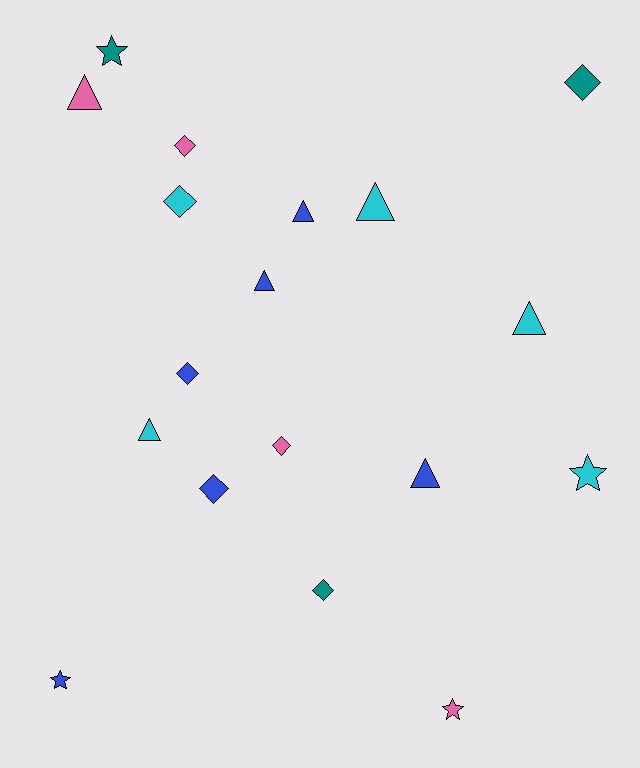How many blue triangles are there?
There are 3 blue triangles.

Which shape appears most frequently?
Diamond, with 7 objects.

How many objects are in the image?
There are 18 objects.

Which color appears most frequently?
Blue, with 6 objects.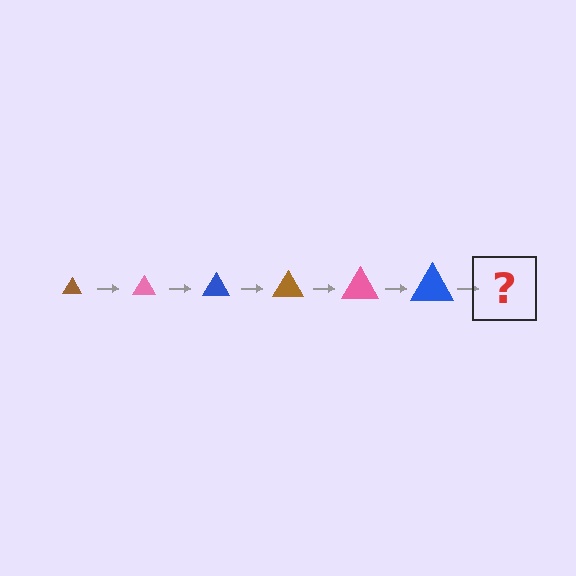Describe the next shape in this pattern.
It should be a brown triangle, larger than the previous one.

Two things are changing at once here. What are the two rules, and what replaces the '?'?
The two rules are that the triangle grows larger each step and the color cycles through brown, pink, and blue. The '?' should be a brown triangle, larger than the previous one.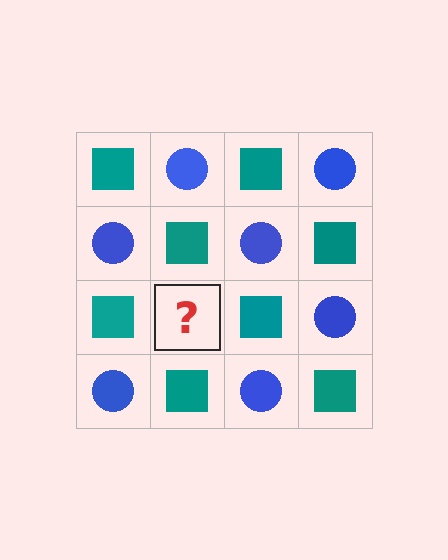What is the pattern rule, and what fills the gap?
The rule is that it alternates teal square and blue circle in a checkerboard pattern. The gap should be filled with a blue circle.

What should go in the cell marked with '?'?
The missing cell should contain a blue circle.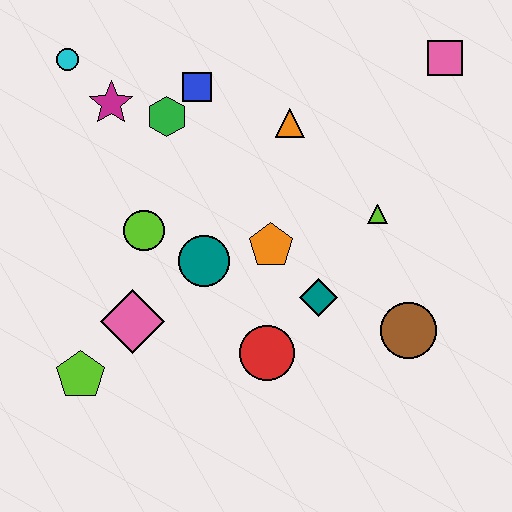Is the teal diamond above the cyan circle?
No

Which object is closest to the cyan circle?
The magenta star is closest to the cyan circle.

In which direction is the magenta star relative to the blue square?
The magenta star is to the left of the blue square.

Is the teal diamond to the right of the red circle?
Yes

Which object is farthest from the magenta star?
The brown circle is farthest from the magenta star.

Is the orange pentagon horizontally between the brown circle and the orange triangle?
No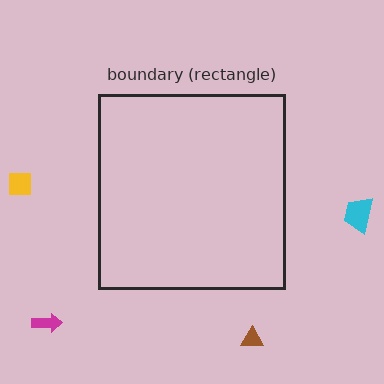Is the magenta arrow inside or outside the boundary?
Outside.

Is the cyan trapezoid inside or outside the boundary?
Outside.